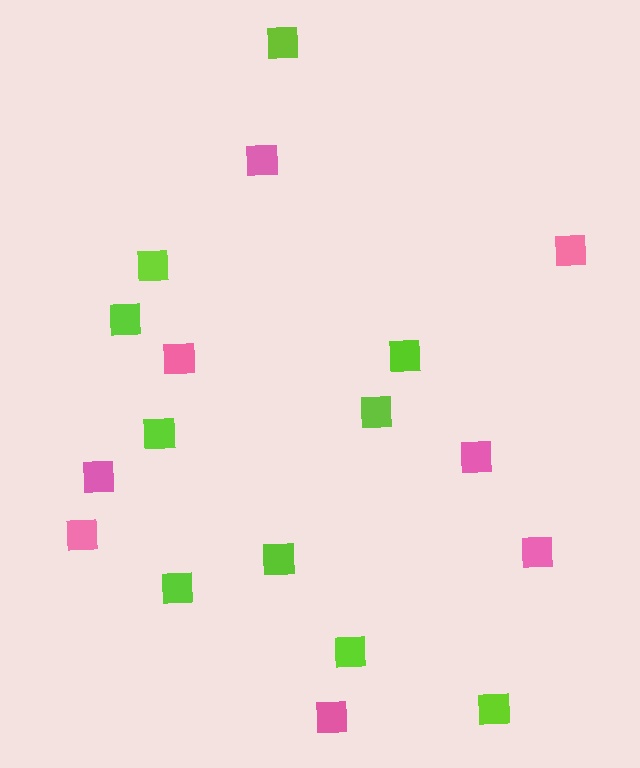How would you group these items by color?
There are 2 groups: one group of pink squares (8) and one group of lime squares (10).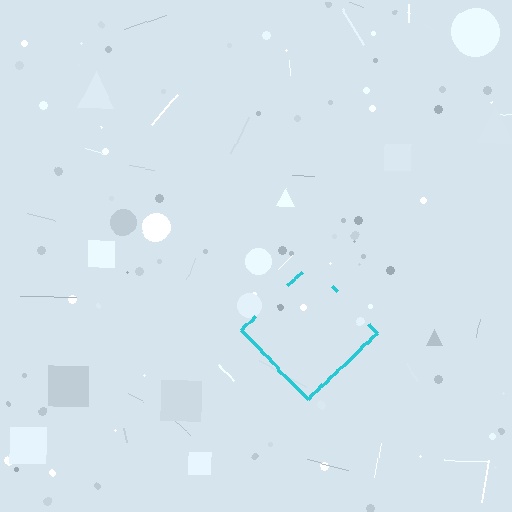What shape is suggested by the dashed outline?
The dashed outline suggests a diamond.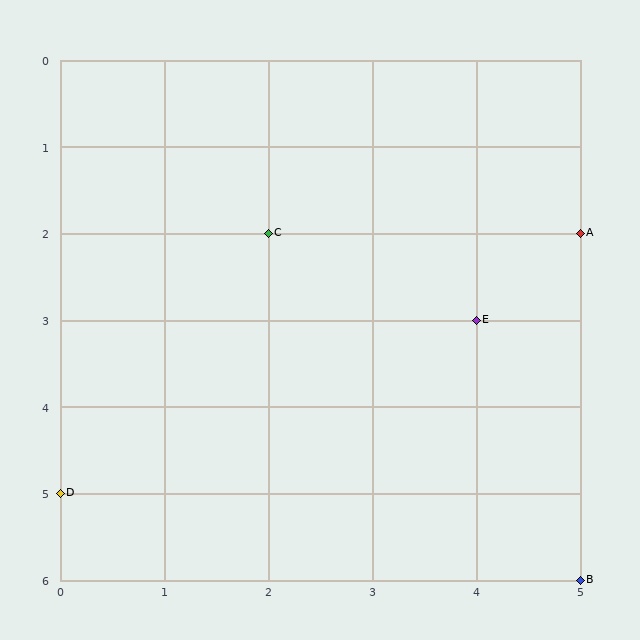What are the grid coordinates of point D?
Point D is at grid coordinates (0, 5).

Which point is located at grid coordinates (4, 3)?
Point E is at (4, 3).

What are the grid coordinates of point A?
Point A is at grid coordinates (5, 2).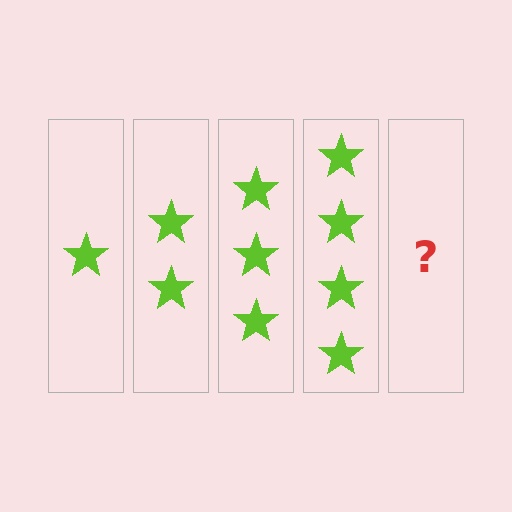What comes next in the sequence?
The next element should be 5 stars.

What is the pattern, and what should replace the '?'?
The pattern is that each step adds one more star. The '?' should be 5 stars.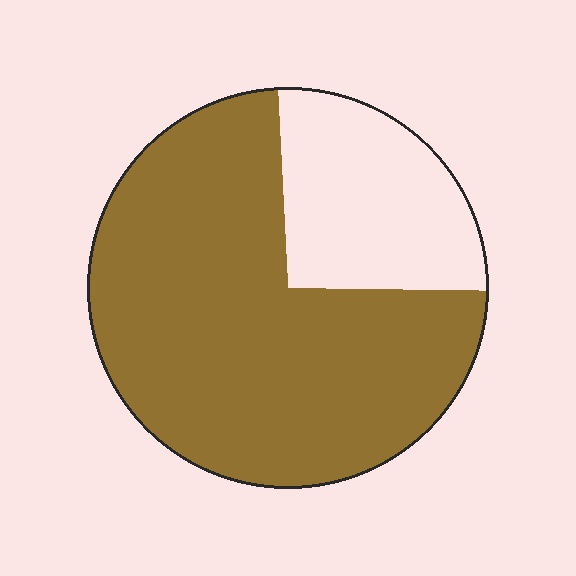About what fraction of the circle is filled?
About three quarters (3/4).